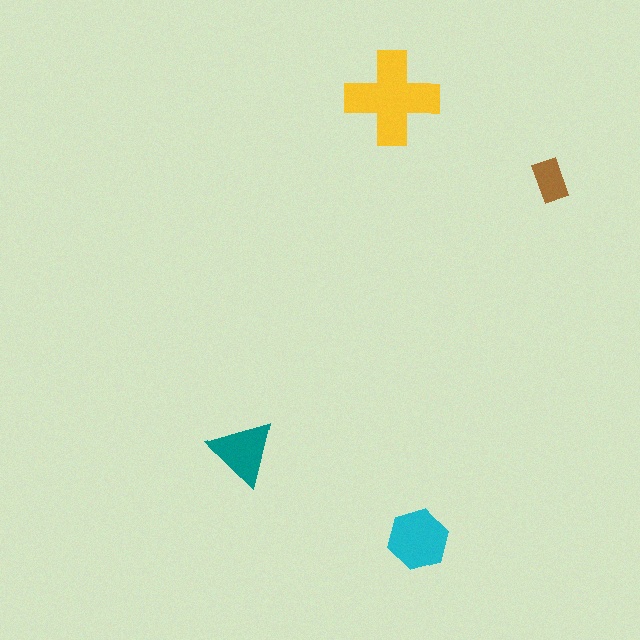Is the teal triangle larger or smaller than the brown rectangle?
Larger.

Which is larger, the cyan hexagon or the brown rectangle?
The cyan hexagon.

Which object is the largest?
The yellow cross.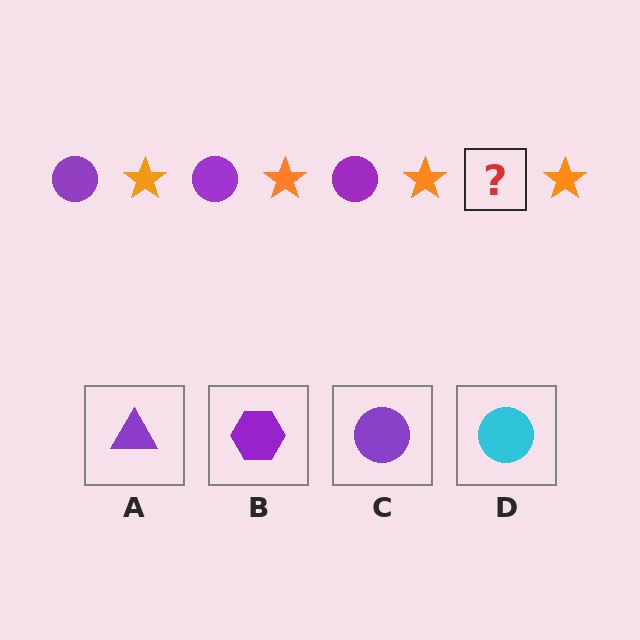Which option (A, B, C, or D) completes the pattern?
C.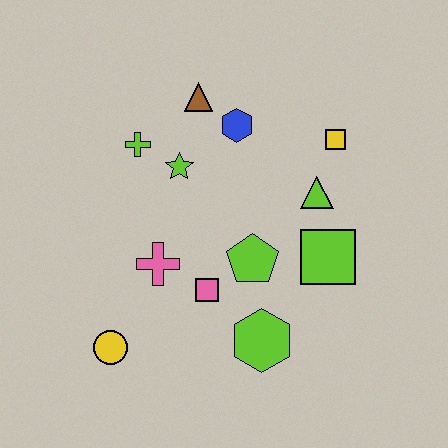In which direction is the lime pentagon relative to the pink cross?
The lime pentagon is to the right of the pink cross.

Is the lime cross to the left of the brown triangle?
Yes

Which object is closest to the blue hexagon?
The brown triangle is closest to the blue hexagon.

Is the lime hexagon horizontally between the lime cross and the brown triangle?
No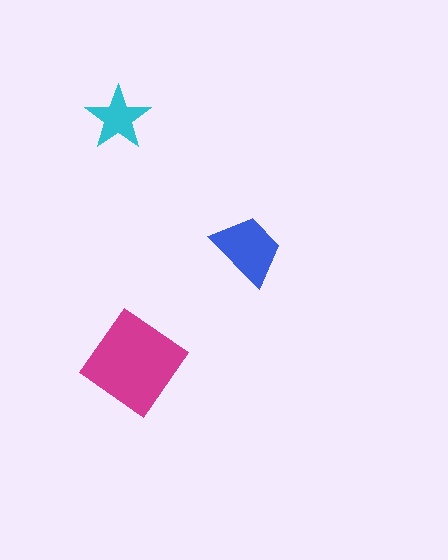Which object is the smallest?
The cyan star.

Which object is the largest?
The magenta diamond.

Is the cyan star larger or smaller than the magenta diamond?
Smaller.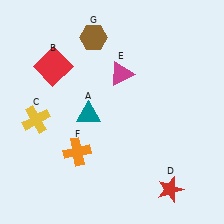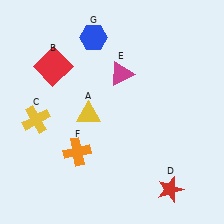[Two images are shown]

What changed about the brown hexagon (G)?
In Image 1, G is brown. In Image 2, it changed to blue.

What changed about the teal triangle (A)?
In Image 1, A is teal. In Image 2, it changed to yellow.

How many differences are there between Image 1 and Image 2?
There are 2 differences between the two images.